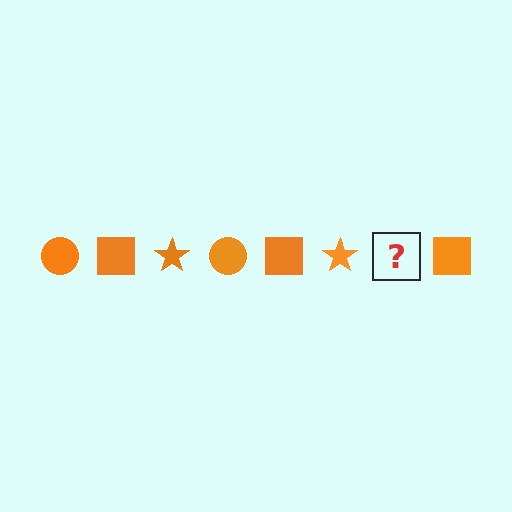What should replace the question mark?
The question mark should be replaced with an orange circle.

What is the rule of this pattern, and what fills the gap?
The rule is that the pattern cycles through circle, square, star shapes in orange. The gap should be filled with an orange circle.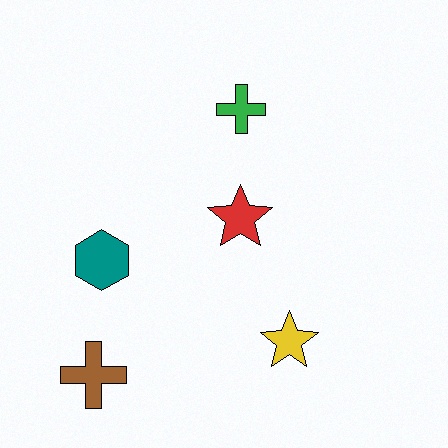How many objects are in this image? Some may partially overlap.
There are 5 objects.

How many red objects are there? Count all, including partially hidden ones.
There is 1 red object.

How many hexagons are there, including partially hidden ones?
There is 1 hexagon.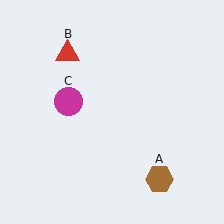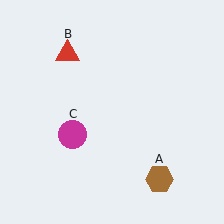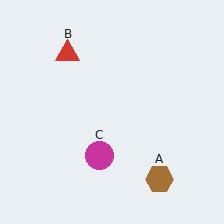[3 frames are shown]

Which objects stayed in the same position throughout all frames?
Brown hexagon (object A) and red triangle (object B) remained stationary.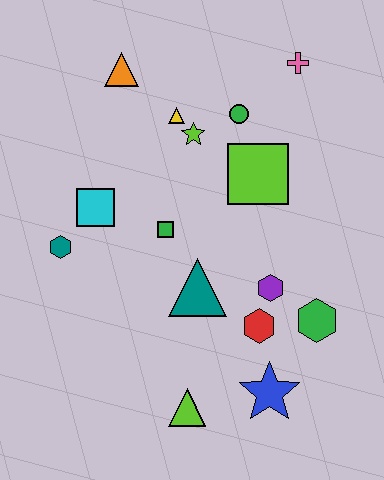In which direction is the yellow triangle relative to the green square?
The yellow triangle is above the green square.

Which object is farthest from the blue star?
The orange triangle is farthest from the blue star.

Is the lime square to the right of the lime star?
Yes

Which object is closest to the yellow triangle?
The lime star is closest to the yellow triangle.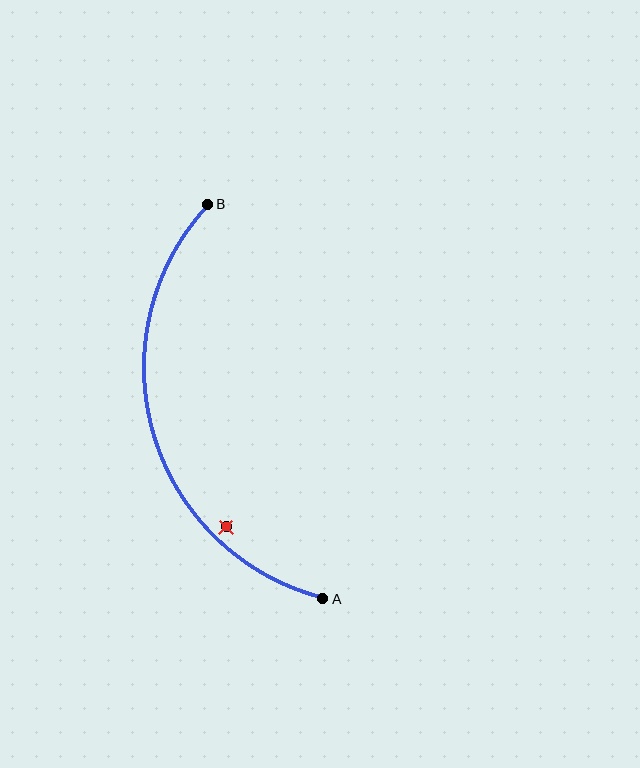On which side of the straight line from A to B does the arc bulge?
The arc bulges to the left of the straight line connecting A and B.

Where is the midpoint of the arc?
The arc midpoint is the point on the curve farthest from the straight line joining A and B. It sits to the left of that line.